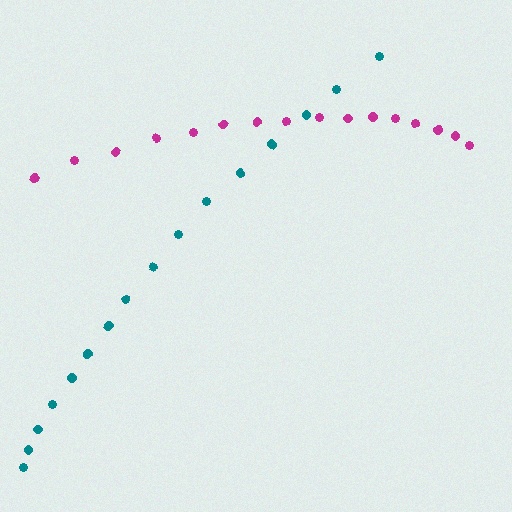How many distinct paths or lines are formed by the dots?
There are 2 distinct paths.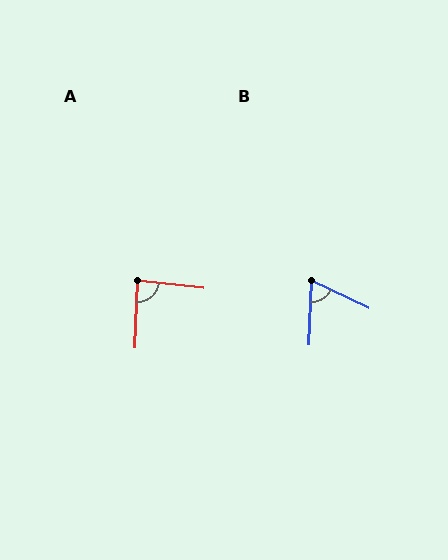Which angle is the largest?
A, at approximately 86 degrees.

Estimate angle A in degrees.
Approximately 86 degrees.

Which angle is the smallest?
B, at approximately 67 degrees.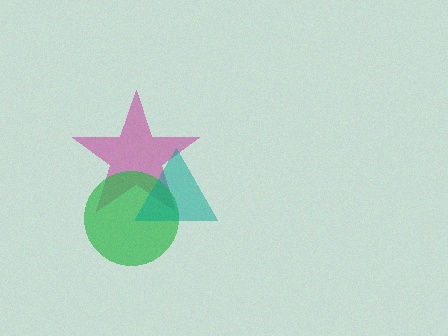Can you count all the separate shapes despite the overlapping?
Yes, there are 3 separate shapes.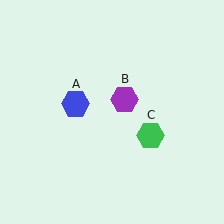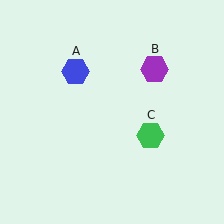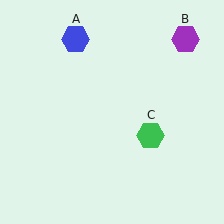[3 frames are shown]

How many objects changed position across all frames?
2 objects changed position: blue hexagon (object A), purple hexagon (object B).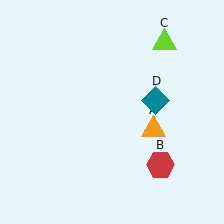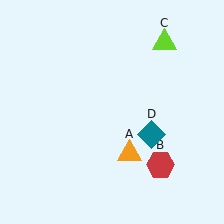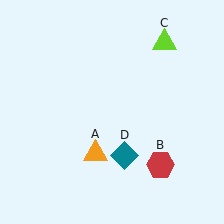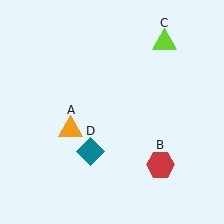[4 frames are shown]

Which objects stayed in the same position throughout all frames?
Red hexagon (object B) and lime triangle (object C) remained stationary.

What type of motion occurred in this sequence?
The orange triangle (object A), teal diamond (object D) rotated clockwise around the center of the scene.